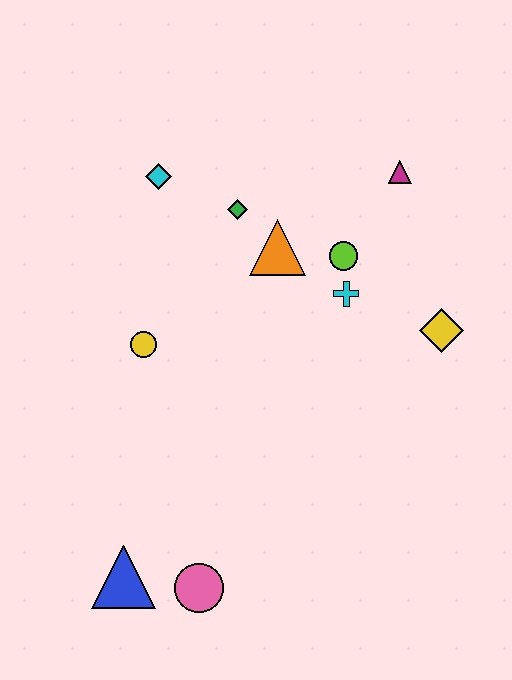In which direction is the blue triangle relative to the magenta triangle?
The blue triangle is below the magenta triangle.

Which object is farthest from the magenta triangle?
The blue triangle is farthest from the magenta triangle.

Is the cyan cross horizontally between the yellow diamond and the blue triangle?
Yes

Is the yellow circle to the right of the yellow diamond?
No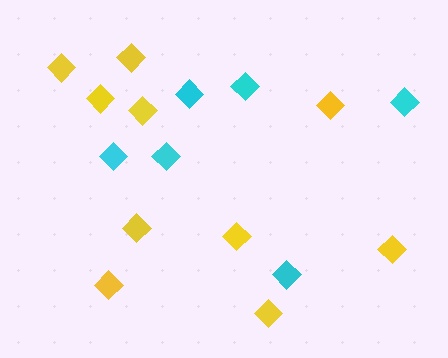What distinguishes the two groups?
There are 2 groups: one group of cyan diamonds (6) and one group of yellow diamonds (10).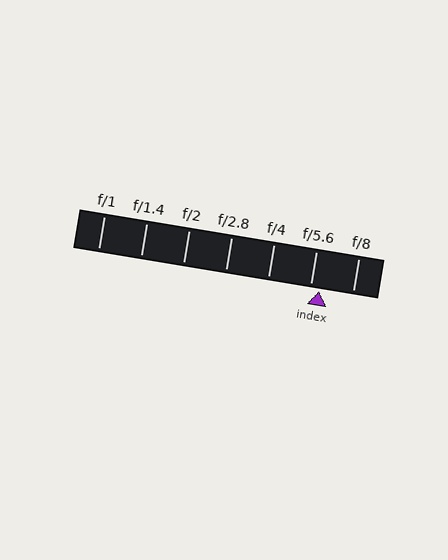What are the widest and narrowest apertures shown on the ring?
The widest aperture shown is f/1 and the narrowest is f/8.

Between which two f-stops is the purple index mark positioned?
The index mark is between f/5.6 and f/8.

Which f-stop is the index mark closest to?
The index mark is closest to f/5.6.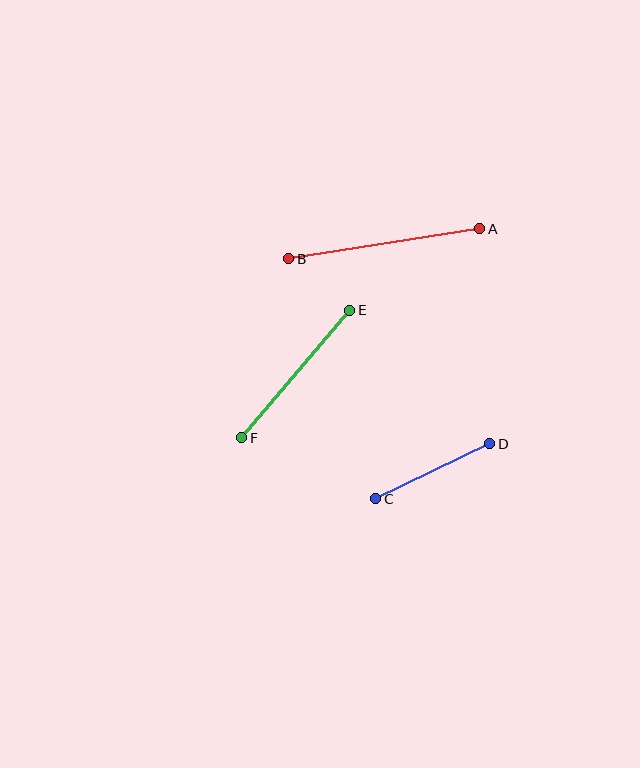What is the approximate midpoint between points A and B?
The midpoint is at approximately (384, 244) pixels.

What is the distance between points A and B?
The distance is approximately 193 pixels.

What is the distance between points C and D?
The distance is approximately 127 pixels.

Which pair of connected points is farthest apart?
Points A and B are farthest apart.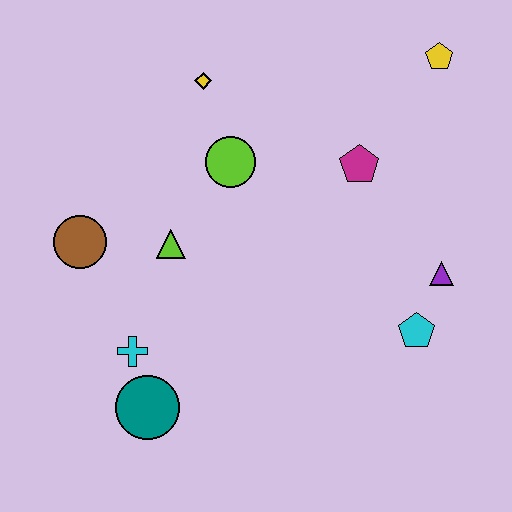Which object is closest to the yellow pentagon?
The magenta pentagon is closest to the yellow pentagon.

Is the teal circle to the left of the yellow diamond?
Yes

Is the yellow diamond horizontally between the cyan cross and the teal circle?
No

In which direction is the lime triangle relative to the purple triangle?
The lime triangle is to the left of the purple triangle.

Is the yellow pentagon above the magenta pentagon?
Yes